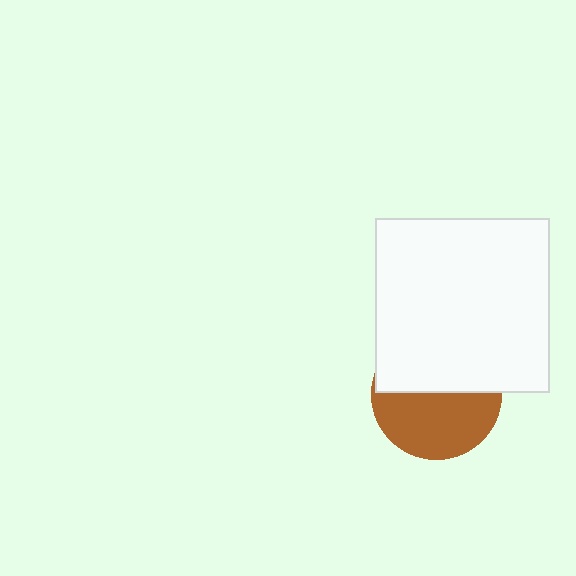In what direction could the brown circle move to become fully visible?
The brown circle could move down. That would shift it out from behind the white square entirely.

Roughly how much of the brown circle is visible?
About half of it is visible (roughly 51%).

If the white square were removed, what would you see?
You would see the complete brown circle.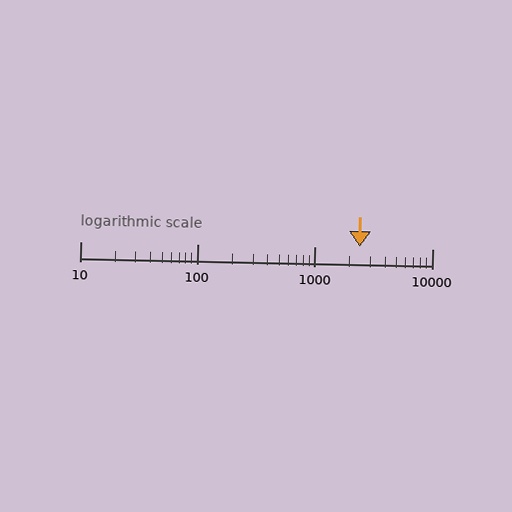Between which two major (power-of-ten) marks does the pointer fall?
The pointer is between 1000 and 10000.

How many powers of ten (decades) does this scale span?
The scale spans 3 decades, from 10 to 10000.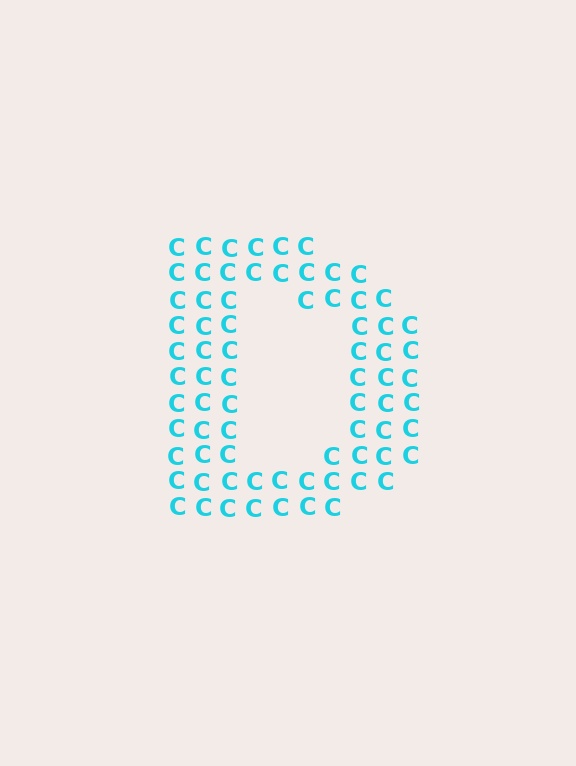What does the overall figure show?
The overall figure shows the letter D.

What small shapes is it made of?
It is made of small letter C's.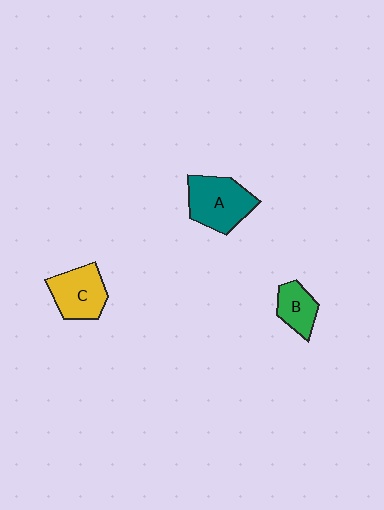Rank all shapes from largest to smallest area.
From largest to smallest: A (teal), C (yellow), B (green).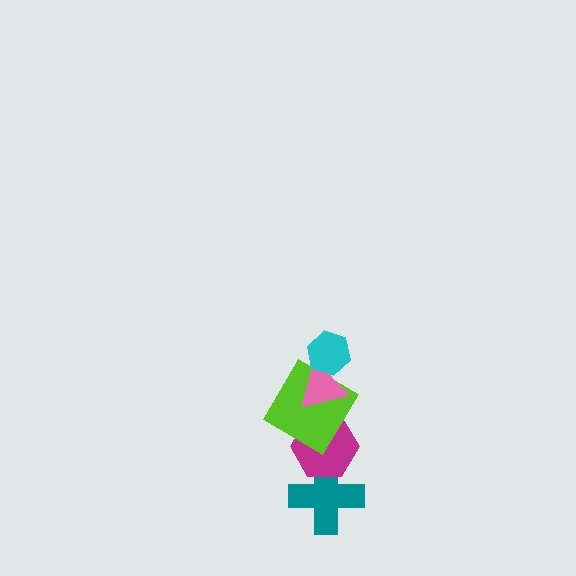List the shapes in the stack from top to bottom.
From top to bottom: the cyan hexagon, the pink triangle, the lime diamond, the magenta hexagon, the teal cross.